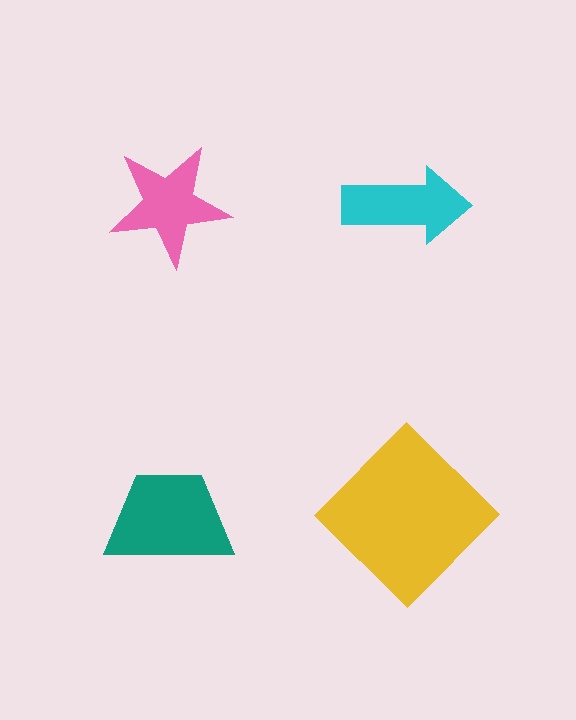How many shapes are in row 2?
2 shapes.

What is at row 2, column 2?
A yellow diamond.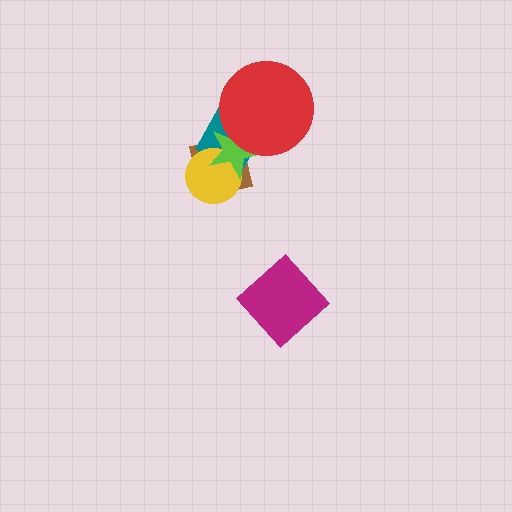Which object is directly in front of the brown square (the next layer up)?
The teal square is directly in front of the brown square.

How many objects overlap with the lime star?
4 objects overlap with the lime star.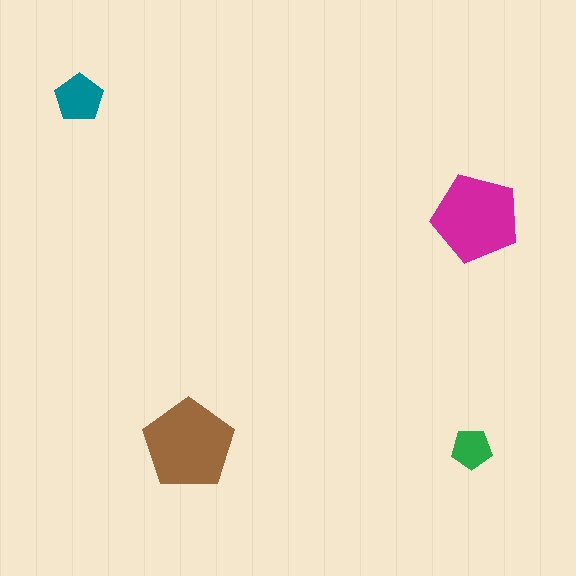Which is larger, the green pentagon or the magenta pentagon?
The magenta one.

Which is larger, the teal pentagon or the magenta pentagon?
The magenta one.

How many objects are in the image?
There are 4 objects in the image.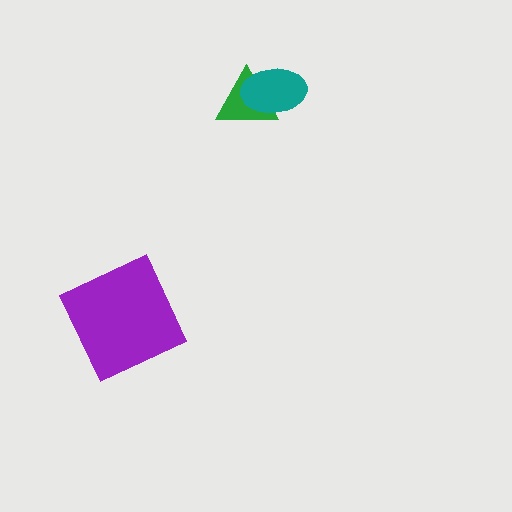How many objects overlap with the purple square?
0 objects overlap with the purple square.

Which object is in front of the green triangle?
The teal ellipse is in front of the green triangle.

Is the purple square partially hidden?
No, no other shape covers it.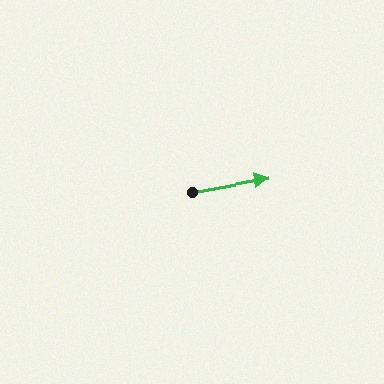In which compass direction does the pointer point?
East.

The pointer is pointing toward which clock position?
Roughly 3 o'clock.